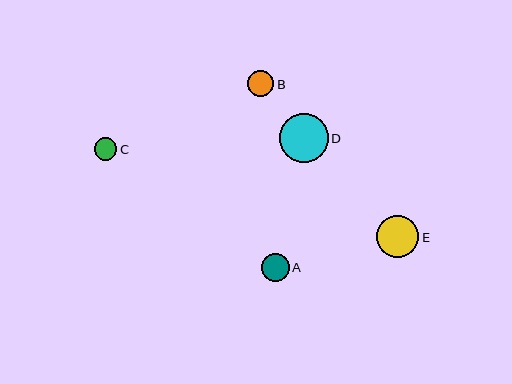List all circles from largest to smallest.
From largest to smallest: D, E, A, B, C.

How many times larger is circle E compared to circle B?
Circle E is approximately 1.6 times the size of circle B.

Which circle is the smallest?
Circle C is the smallest with a size of approximately 22 pixels.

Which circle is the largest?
Circle D is the largest with a size of approximately 48 pixels.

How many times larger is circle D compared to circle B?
Circle D is approximately 1.9 times the size of circle B.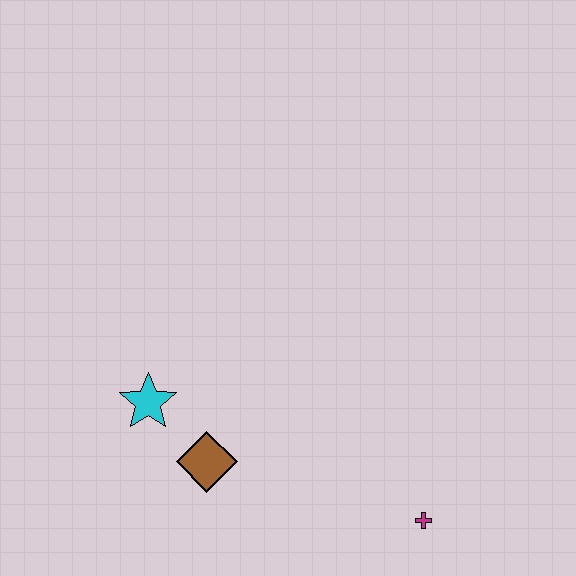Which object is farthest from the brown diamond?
The magenta cross is farthest from the brown diamond.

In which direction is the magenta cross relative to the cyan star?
The magenta cross is to the right of the cyan star.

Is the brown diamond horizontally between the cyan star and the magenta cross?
Yes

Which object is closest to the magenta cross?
The brown diamond is closest to the magenta cross.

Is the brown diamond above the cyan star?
No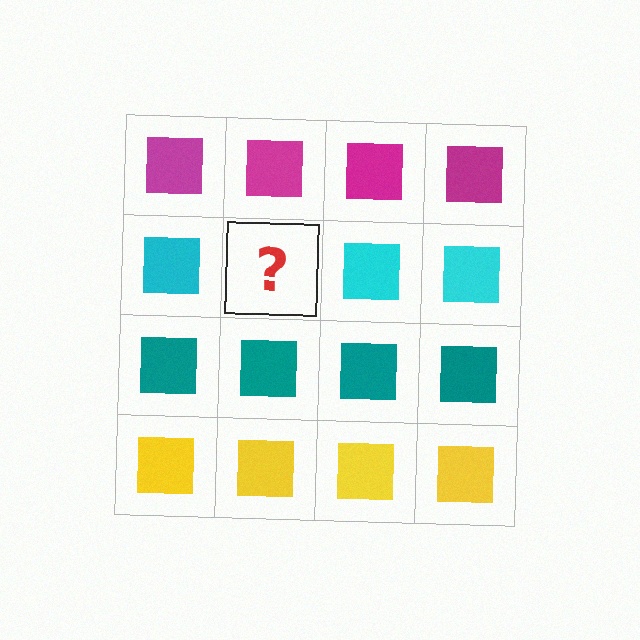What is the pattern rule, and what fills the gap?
The rule is that each row has a consistent color. The gap should be filled with a cyan square.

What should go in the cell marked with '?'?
The missing cell should contain a cyan square.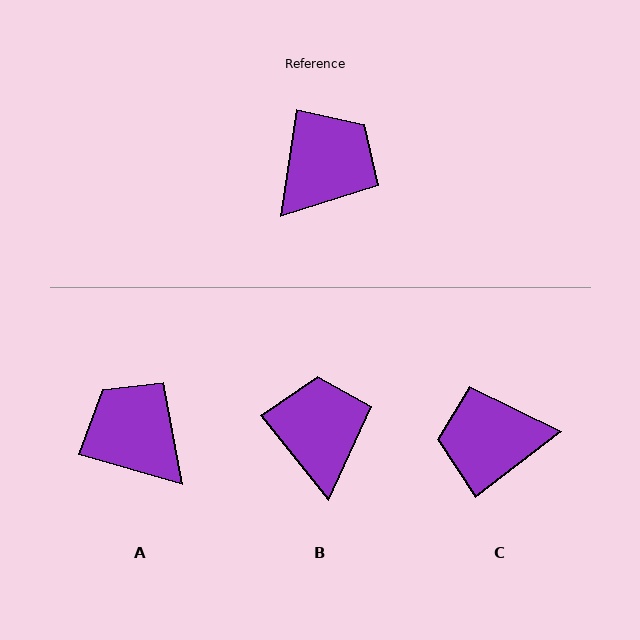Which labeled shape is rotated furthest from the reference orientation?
C, about 136 degrees away.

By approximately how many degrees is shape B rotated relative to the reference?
Approximately 47 degrees counter-clockwise.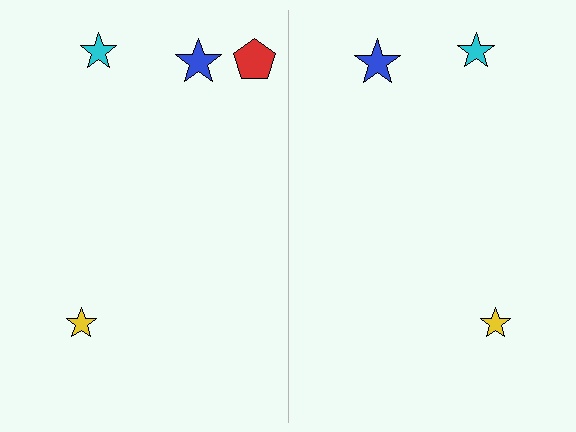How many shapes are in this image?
There are 7 shapes in this image.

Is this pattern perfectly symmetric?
No, the pattern is not perfectly symmetric. A red pentagon is missing from the right side.